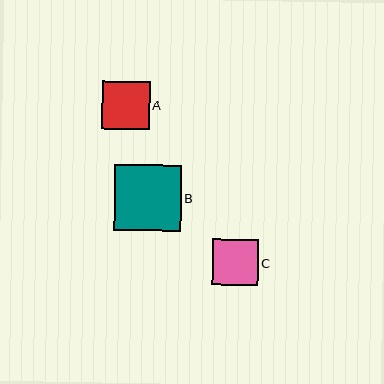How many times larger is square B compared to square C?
Square B is approximately 1.4 times the size of square C.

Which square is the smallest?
Square C is the smallest with a size of approximately 46 pixels.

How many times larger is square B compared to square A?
Square B is approximately 1.4 times the size of square A.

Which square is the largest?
Square B is the largest with a size of approximately 66 pixels.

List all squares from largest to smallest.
From largest to smallest: B, A, C.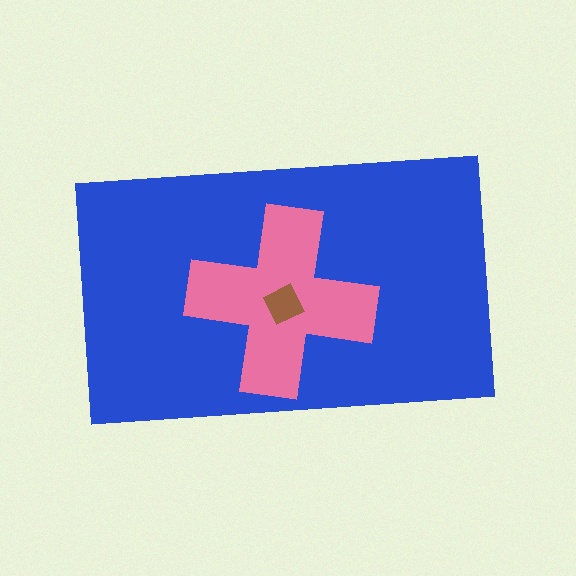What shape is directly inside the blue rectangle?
The pink cross.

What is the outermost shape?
The blue rectangle.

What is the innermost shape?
The brown square.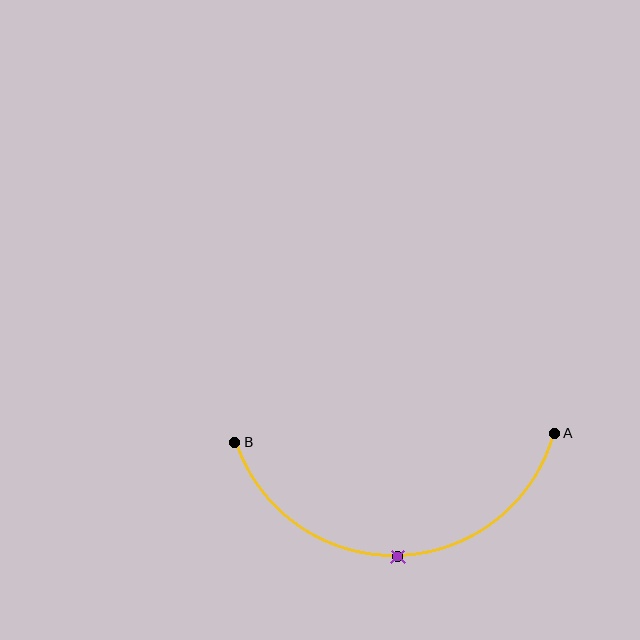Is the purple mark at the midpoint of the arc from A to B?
Yes. The purple mark lies on the arc at equal arc-length from both A and B — it is the arc midpoint.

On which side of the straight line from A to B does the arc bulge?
The arc bulges below the straight line connecting A and B.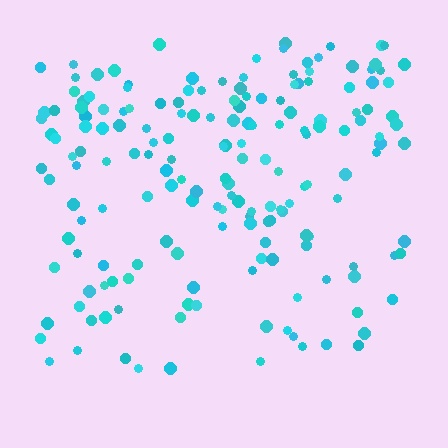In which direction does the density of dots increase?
From bottom to top, with the top side densest.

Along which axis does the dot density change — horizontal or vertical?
Vertical.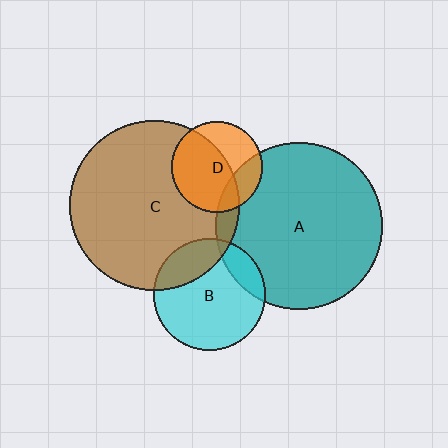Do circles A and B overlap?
Yes.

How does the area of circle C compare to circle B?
Approximately 2.3 times.